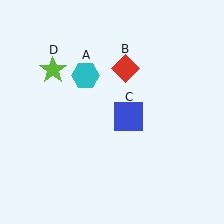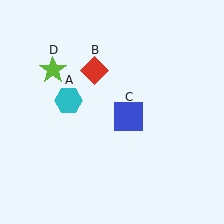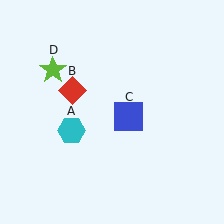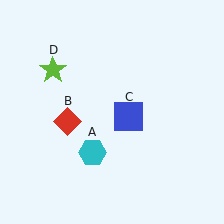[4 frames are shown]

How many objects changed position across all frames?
2 objects changed position: cyan hexagon (object A), red diamond (object B).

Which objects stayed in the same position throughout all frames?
Blue square (object C) and lime star (object D) remained stationary.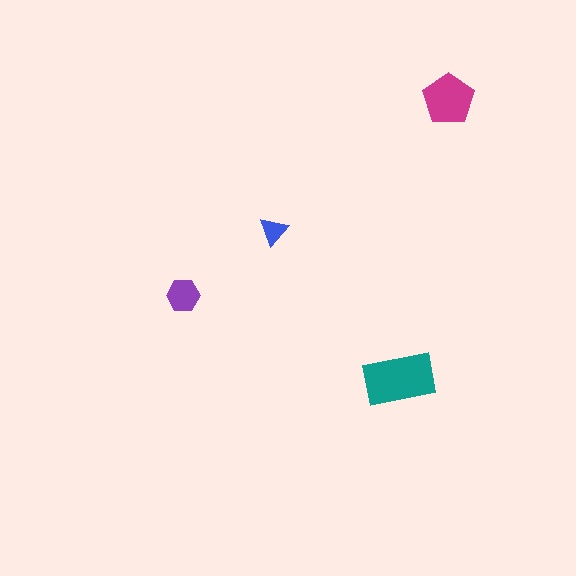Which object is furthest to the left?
The purple hexagon is leftmost.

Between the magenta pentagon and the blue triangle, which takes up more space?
The magenta pentagon.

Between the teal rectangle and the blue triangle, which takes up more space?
The teal rectangle.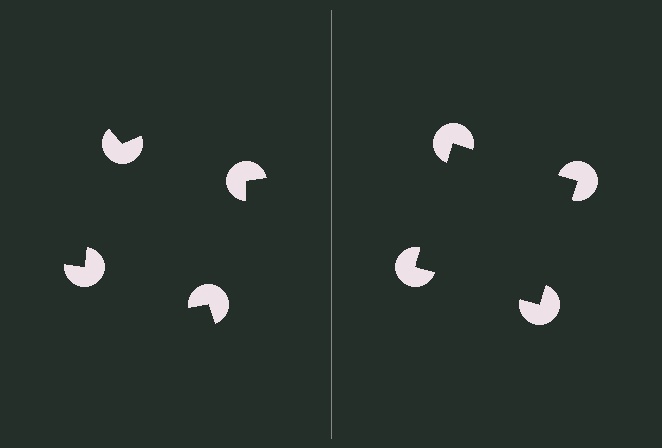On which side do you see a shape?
An illusory square appears on the right side. On the left side the wedge cuts are rotated, so no coherent shape forms.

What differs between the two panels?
The pac-man discs are positioned identically on both sides; only the wedge orientations differ. On the right they align to a square; on the left they are misaligned.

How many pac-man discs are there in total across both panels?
8 — 4 on each side.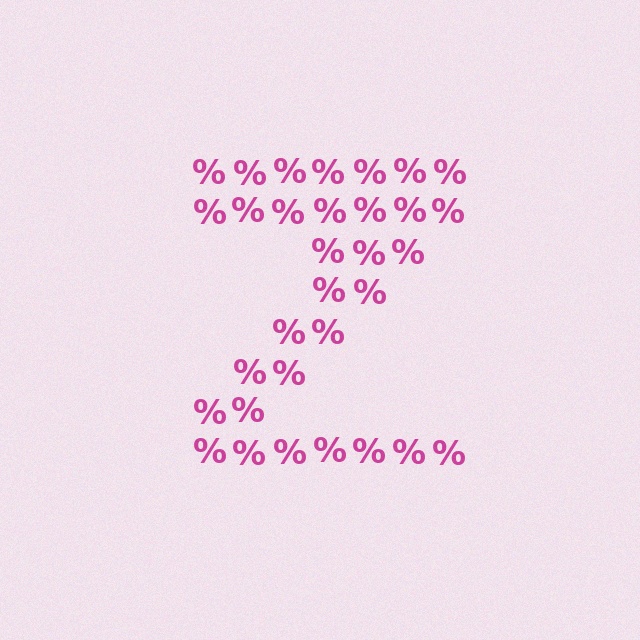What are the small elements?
The small elements are percent signs.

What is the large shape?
The large shape is the letter Z.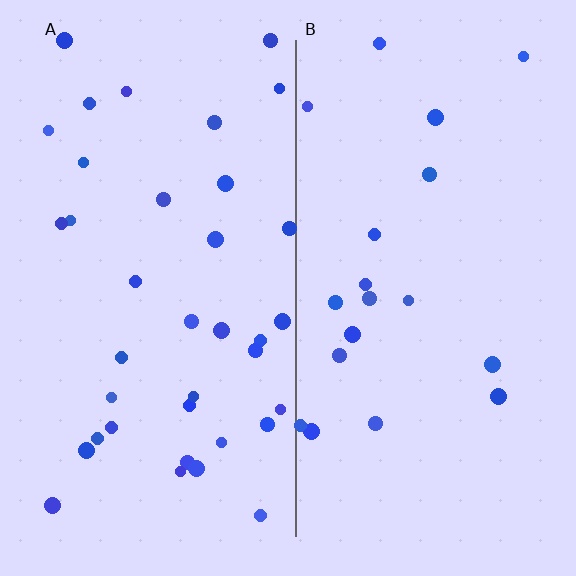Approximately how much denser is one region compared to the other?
Approximately 1.9× — region A over region B.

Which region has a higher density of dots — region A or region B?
A (the left).